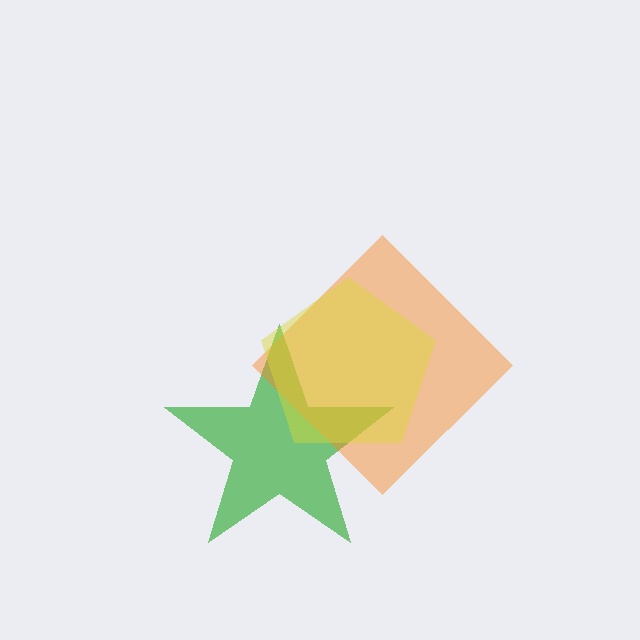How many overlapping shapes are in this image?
There are 3 overlapping shapes in the image.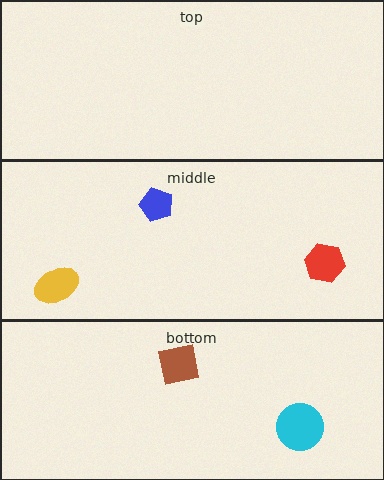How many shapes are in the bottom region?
2.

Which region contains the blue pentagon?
The middle region.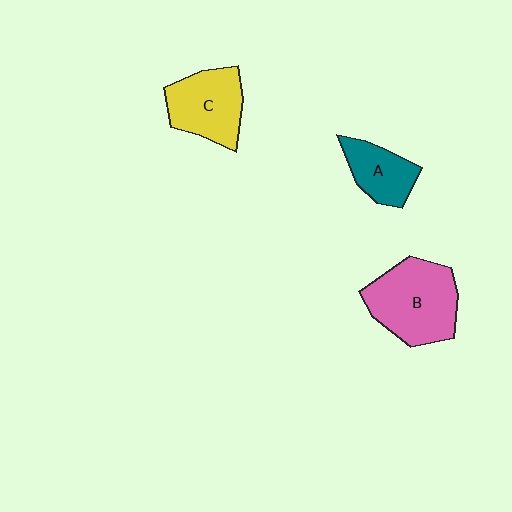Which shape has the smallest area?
Shape A (teal).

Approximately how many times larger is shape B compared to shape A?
Approximately 1.8 times.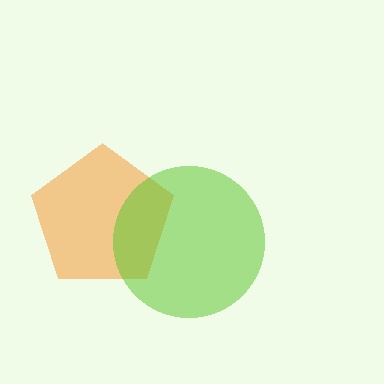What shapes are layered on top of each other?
The layered shapes are: an orange pentagon, a lime circle.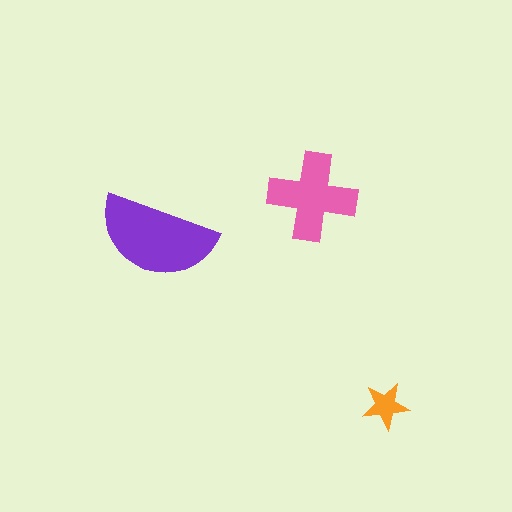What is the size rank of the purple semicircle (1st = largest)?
1st.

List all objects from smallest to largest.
The orange star, the pink cross, the purple semicircle.